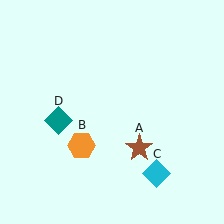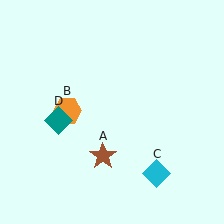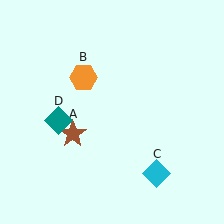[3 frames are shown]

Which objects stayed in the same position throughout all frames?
Cyan diamond (object C) and teal diamond (object D) remained stationary.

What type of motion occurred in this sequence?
The brown star (object A), orange hexagon (object B) rotated clockwise around the center of the scene.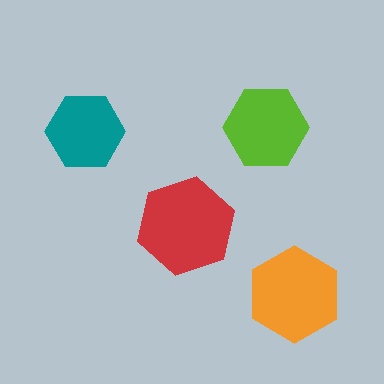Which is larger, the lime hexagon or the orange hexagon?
The orange one.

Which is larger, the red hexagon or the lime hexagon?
The red one.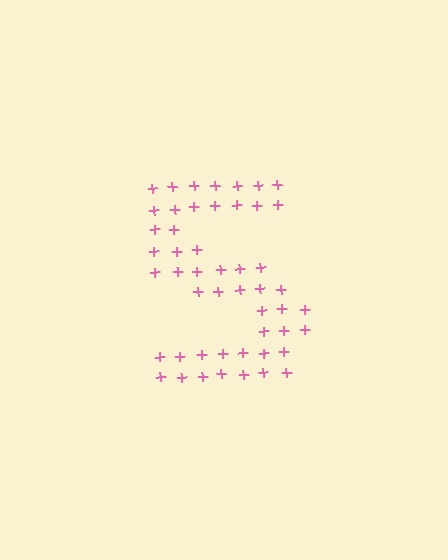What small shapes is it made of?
It is made of small plus signs.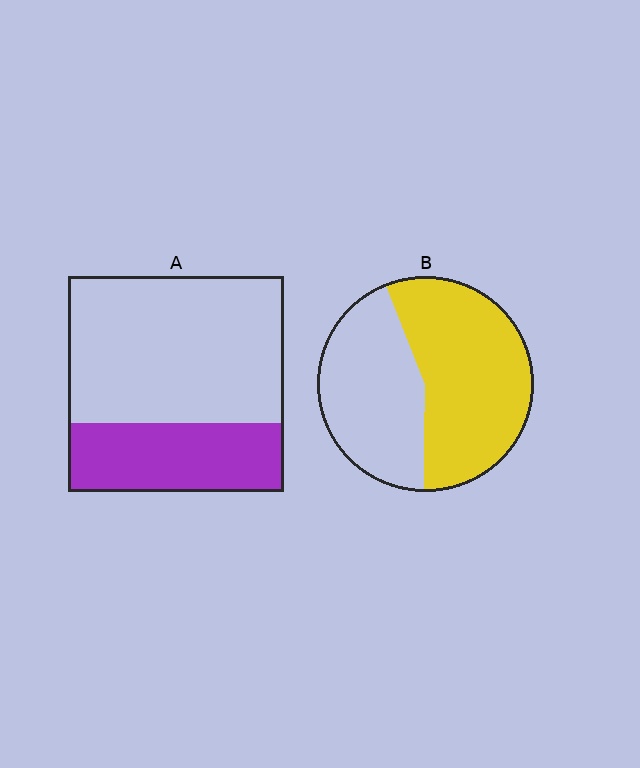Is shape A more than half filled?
No.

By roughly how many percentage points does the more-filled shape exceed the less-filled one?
By roughly 25 percentage points (B over A).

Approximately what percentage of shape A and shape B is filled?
A is approximately 30% and B is approximately 55%.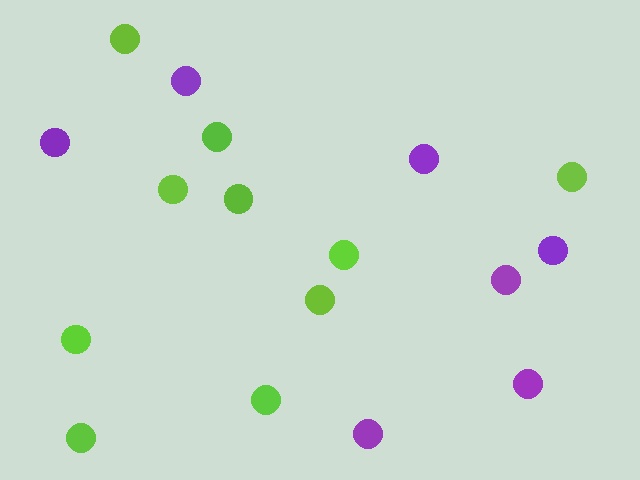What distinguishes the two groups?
There are 2 groups: one group of purple circles (7) and one group of lime circles (10).